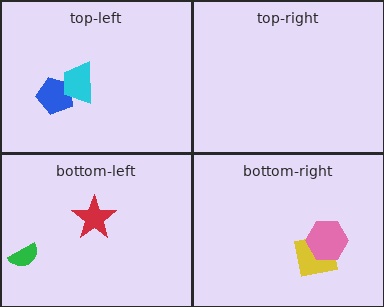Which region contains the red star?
The bottom-left region.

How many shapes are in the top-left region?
2.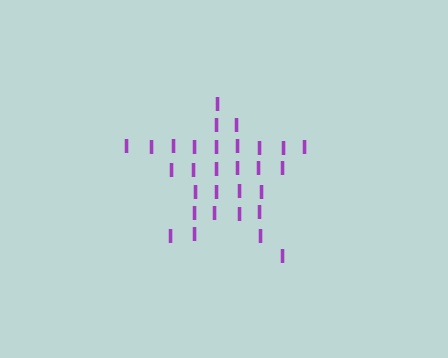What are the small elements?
The small elements are letter I's.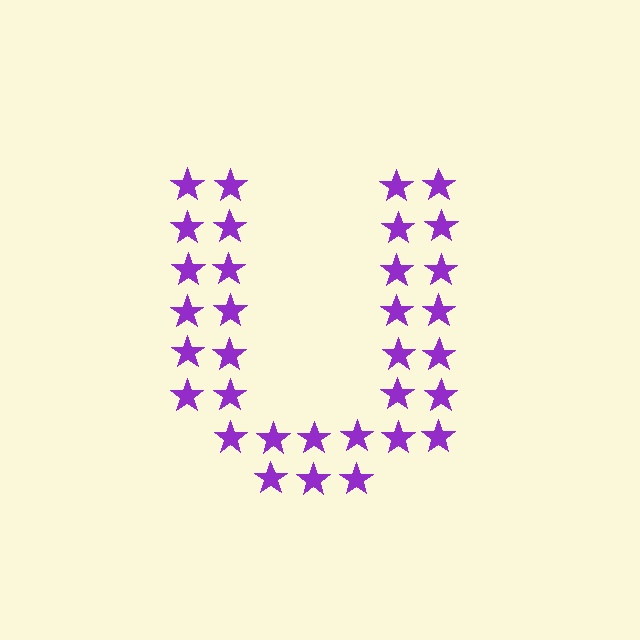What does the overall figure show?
The overall figure shows the letter U.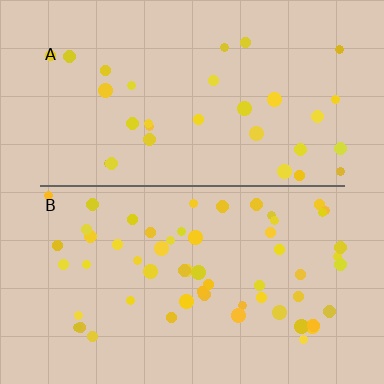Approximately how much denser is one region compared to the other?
Approximately 1.9× — region B over region A.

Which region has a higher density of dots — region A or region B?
B (the bottom).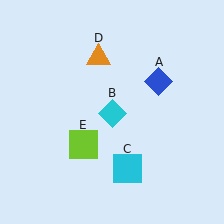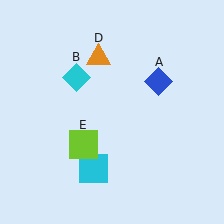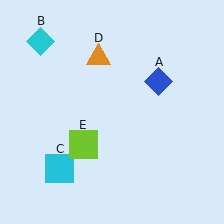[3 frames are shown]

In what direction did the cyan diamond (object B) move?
The cyan diamond (object B) moved up and to the left.